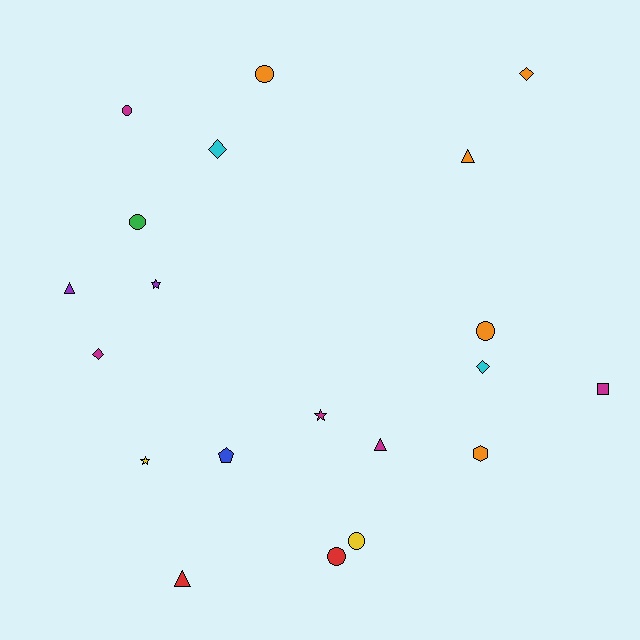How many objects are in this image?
There are 20 objects.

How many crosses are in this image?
There are no crosses.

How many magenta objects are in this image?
There are 5 magenta objects.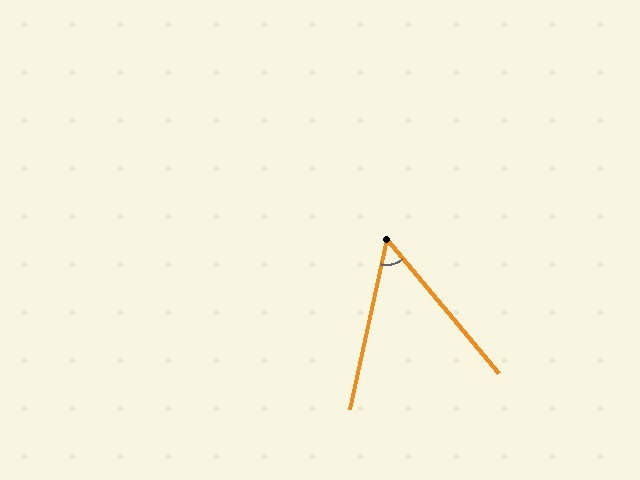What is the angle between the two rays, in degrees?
Approximately 52 degrees.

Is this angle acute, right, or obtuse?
It is acute.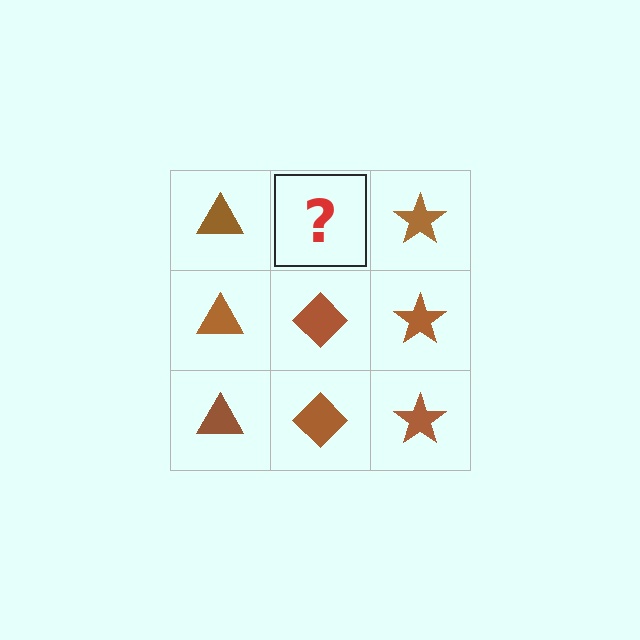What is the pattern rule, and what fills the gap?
The rule is that each column has a consistent shape. The gap should be filled with a brown diamond.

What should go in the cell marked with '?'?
The missing cell should contain a brown diamond.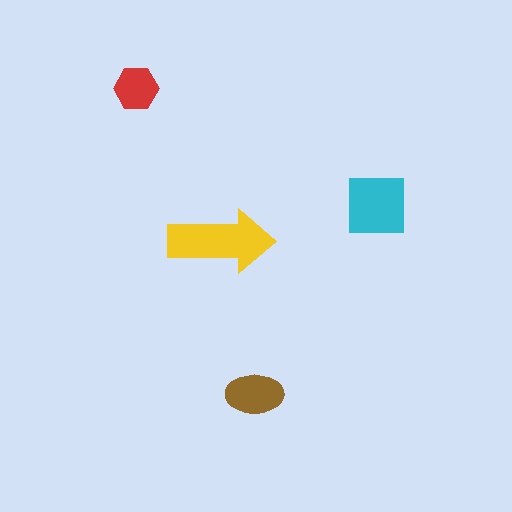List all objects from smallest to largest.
The red hexagon, the brown ellipse, the cyan square, the yellow arrow.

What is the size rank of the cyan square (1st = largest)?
2nd.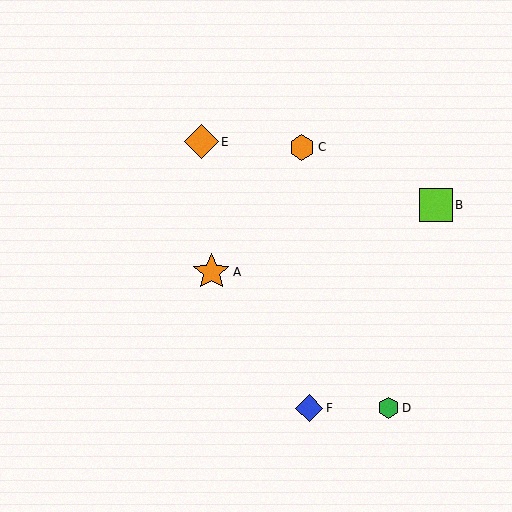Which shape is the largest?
The orange star (labeled A) is the largest.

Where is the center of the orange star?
The center of the orange star is at (211, 272).